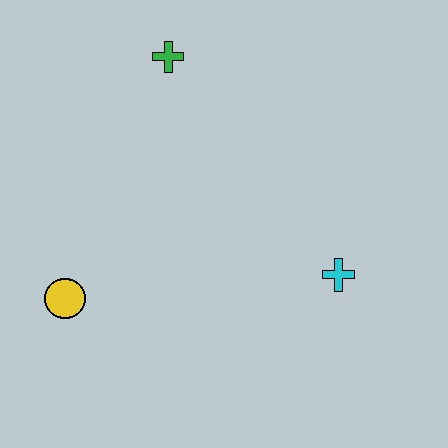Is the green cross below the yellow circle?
No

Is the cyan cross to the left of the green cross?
No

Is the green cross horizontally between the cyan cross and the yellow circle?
Yes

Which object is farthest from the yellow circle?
The cyan cross is farthest from the yellow circle.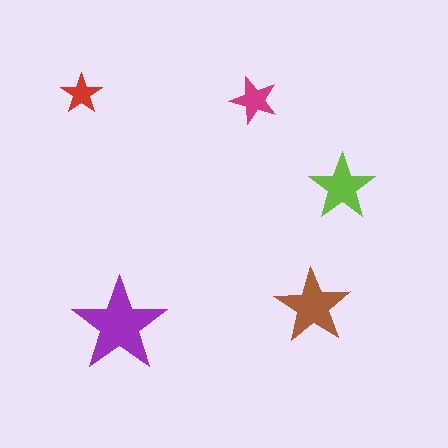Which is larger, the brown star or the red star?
The brown one.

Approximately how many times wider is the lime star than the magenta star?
About 1.5 times wider.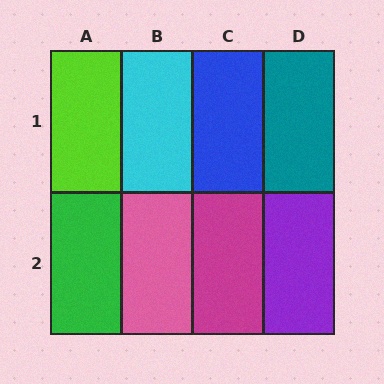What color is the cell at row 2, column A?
Green.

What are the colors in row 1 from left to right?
Lime, cyan, blue, teal.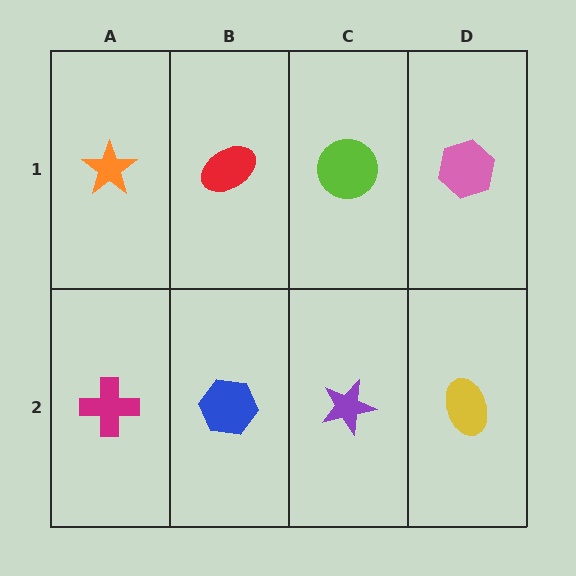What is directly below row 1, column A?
A magenta cross.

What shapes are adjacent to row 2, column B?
A red ellipse (row 1, column B), a magenta cross (row 2, column A), a purple star (row 2, column C).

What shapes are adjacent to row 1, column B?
A blue hexagon (row 2, column B), an orange star (row 1, column A), a lime circle (row 1, column C).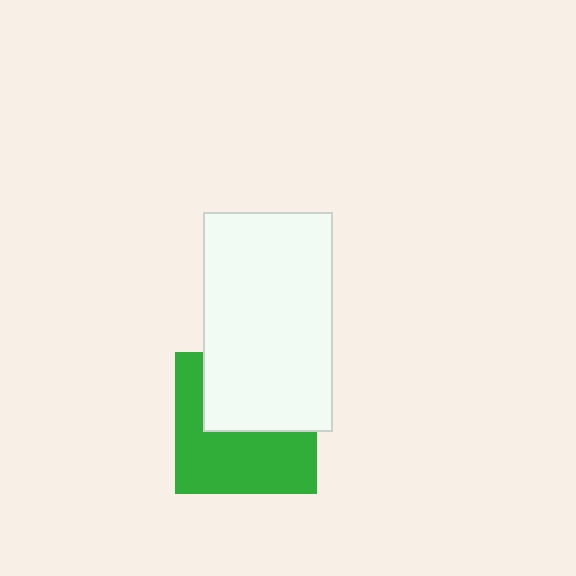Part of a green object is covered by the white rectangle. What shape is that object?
It is a square.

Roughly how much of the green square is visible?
About half of it is visible (roughly 55%).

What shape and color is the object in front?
The object in front is a white rectangle.